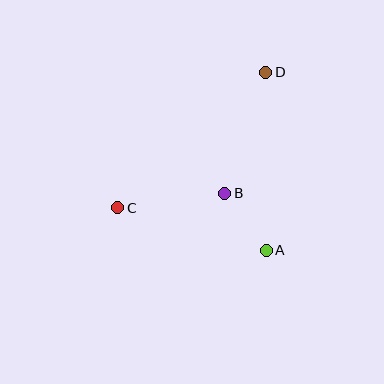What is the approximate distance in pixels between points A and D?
The distance between A and D is approximately 178 pixels.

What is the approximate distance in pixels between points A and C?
The distance between A and C is approximately 155 pixels.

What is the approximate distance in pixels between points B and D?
The distance between B and D is approximately 128 pixels.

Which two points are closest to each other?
Points A and B are closest to each other.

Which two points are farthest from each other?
Points C and D are farthest from each other.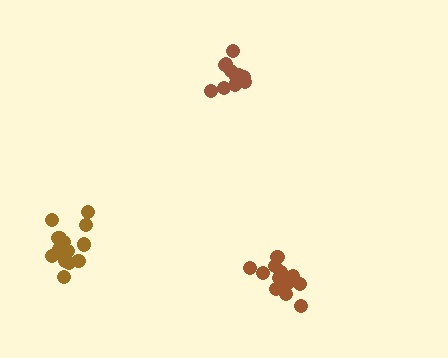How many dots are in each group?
Group 1: 14 dots, Group 2: 11 dots, Group 3: 12 dots (37 total).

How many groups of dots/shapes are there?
There are 3 groups.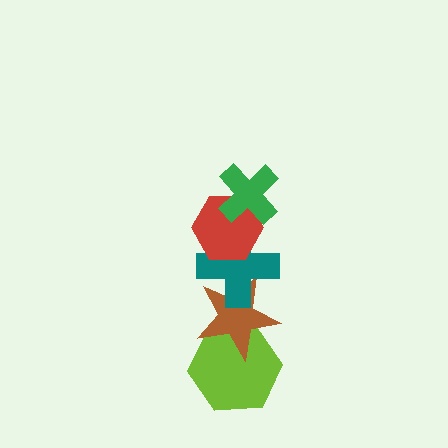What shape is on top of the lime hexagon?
The brown star is on top of the lime hexagon.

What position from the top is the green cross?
The green cross is 1st from the top.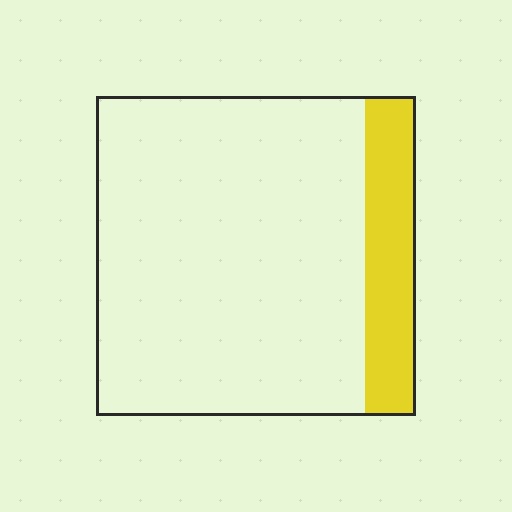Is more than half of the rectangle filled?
No.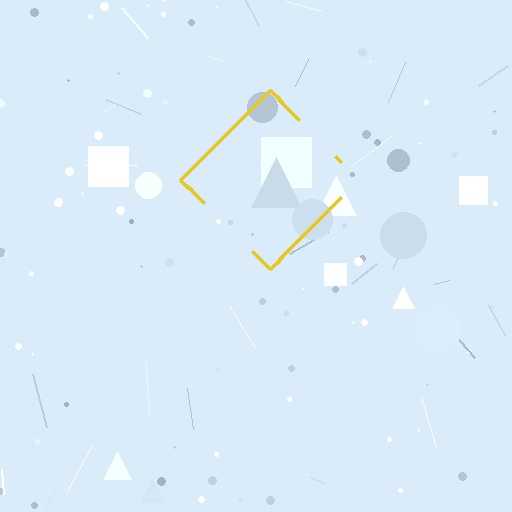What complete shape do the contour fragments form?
The contour fragments form a diamond.